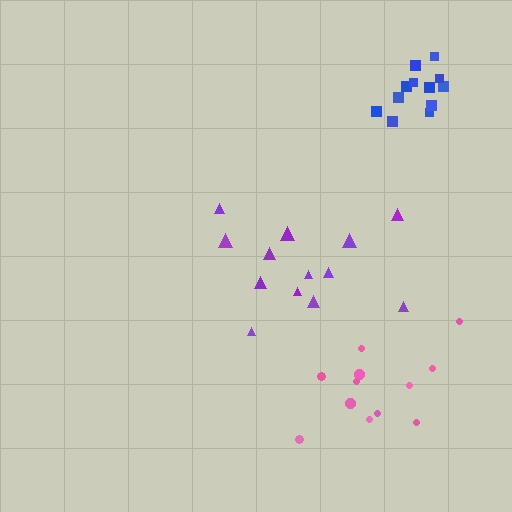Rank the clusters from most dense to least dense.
blue, pink, purple.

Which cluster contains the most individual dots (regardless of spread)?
Purple (13).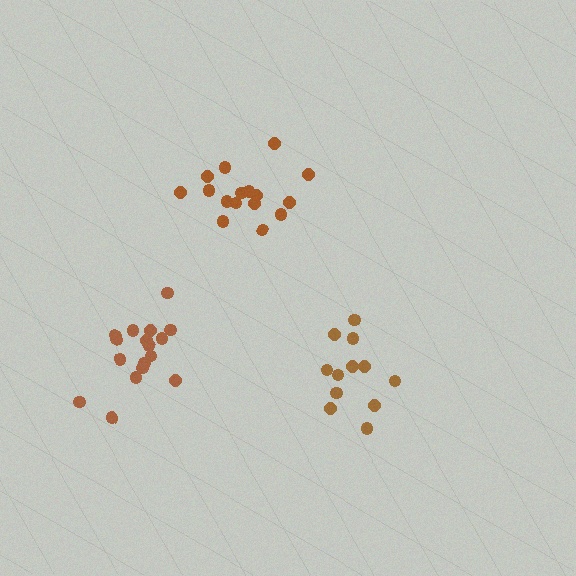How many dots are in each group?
Group 1: 16 dots, Group 2: 12 dots, Group 3: 17 dots (45 total).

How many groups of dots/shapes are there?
There are 3 groups.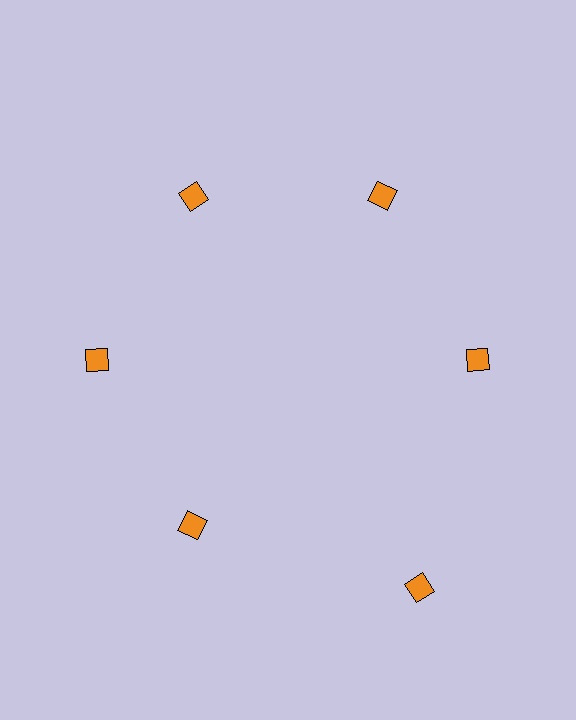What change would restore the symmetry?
The symmetry would be restored by moving it inward, back onto the ring so that all 6 diamonds sit at equal angles and equal distance from the center.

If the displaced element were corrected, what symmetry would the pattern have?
It would have 6-fold rotational symmetry — the pattern would map onto itself every 60 degrees.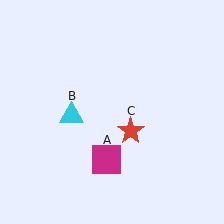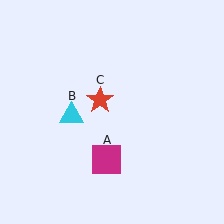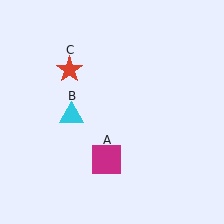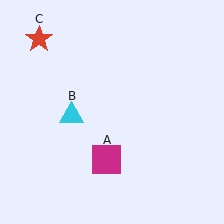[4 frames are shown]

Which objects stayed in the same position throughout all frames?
Magenta square (object A) and cyan triangle (object B) remained stationary.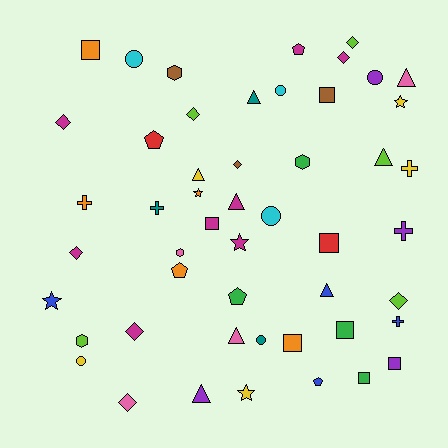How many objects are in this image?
There are 50 objects.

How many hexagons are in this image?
There are 4 hexagons.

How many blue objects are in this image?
There are 4 blue objects.